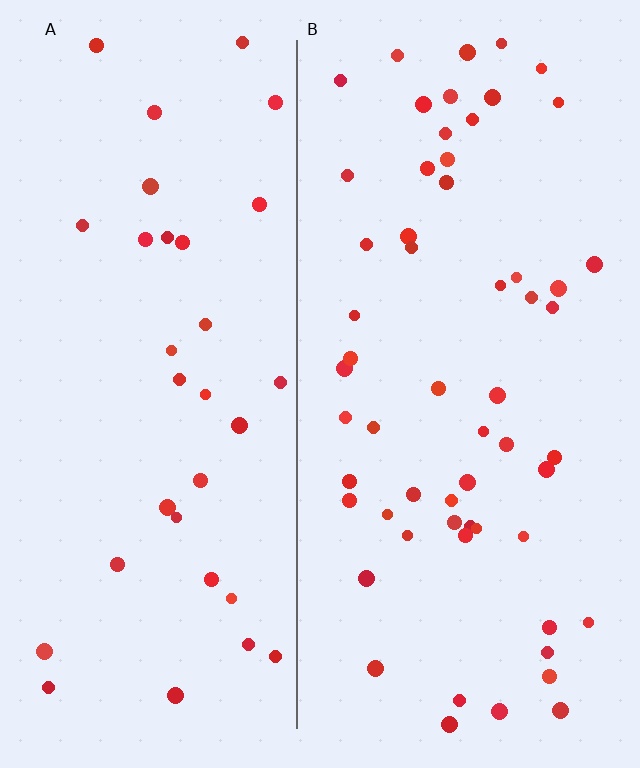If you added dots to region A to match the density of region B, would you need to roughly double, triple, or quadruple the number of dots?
Approximately double.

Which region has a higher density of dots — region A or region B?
B (the right).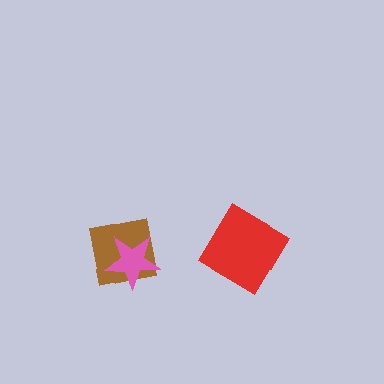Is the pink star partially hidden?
No, no other shape covers it.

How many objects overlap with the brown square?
1 object overlaps with the brown square.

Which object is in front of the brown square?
The pink star is in front of the brown square.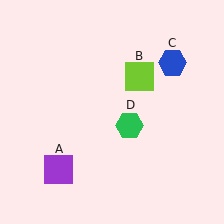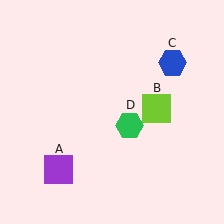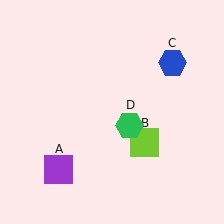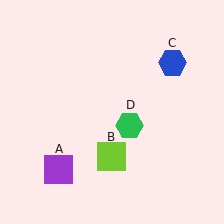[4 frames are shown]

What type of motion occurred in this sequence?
The lime square (object B) rotated clockwise around the center of the scene.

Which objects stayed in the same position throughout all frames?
Purple square (object A) and blue hexagon (object C) and green hexagon (object D) remained stationary.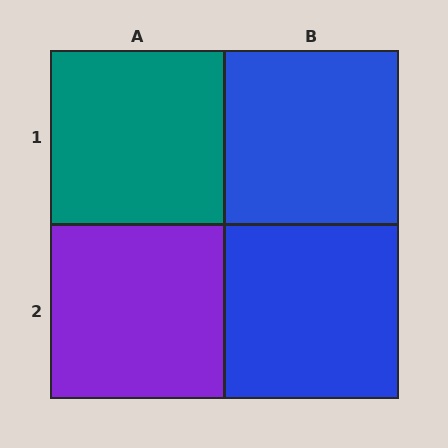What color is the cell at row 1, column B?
Blue.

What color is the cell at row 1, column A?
Teal.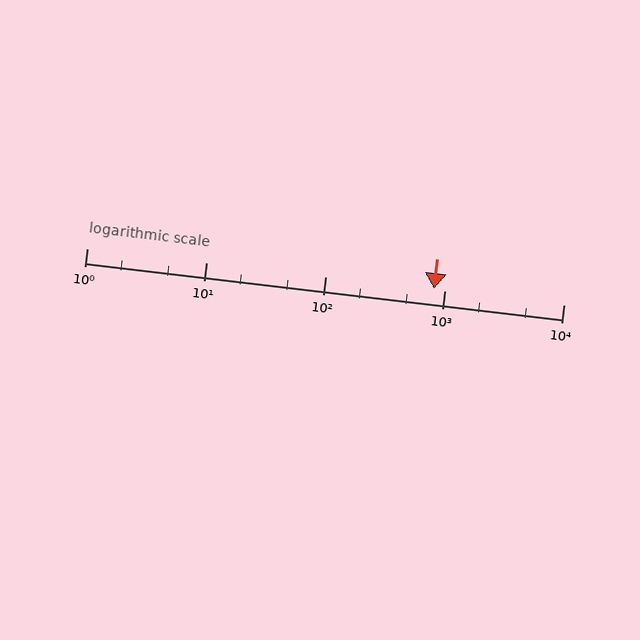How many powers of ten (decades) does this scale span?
The scale spans 4 decades, from 1 to 10000.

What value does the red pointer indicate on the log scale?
The pointer indicates approximately 820.